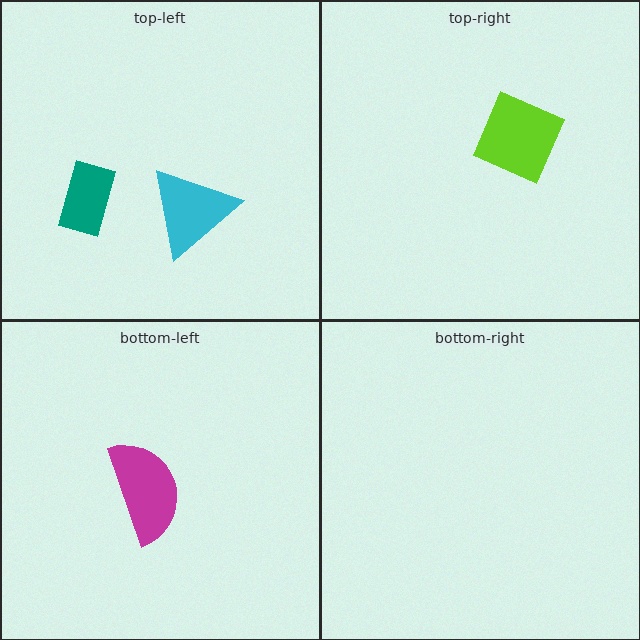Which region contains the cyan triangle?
The top-left region.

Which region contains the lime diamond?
The top-right region.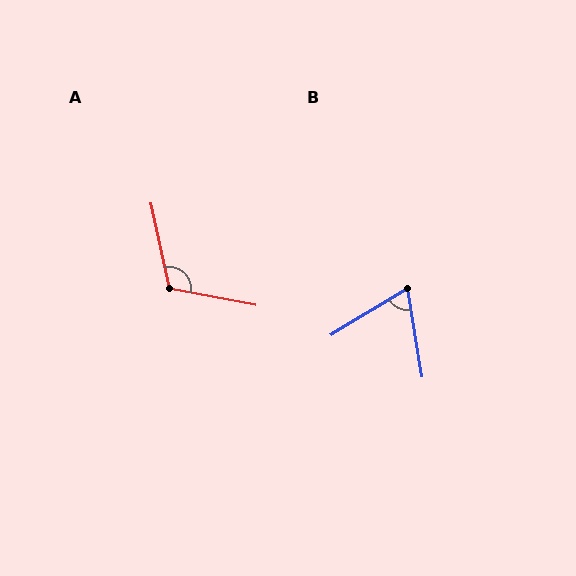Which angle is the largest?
A, at approximately 113 degrees.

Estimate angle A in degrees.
Approximately 113 degrees.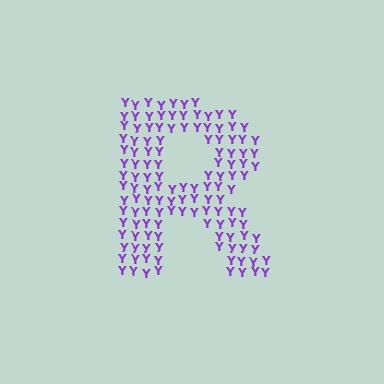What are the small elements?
The small elements are letter Y's.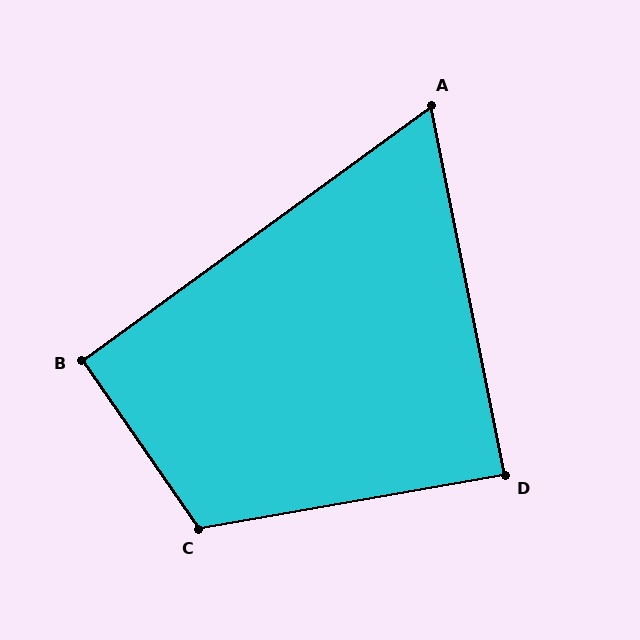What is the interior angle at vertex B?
Approximately 91 degrees (approximately right).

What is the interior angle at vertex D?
Approximately 89 degrees (approximately right).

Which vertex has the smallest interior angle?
A, at approximately 65 degrees.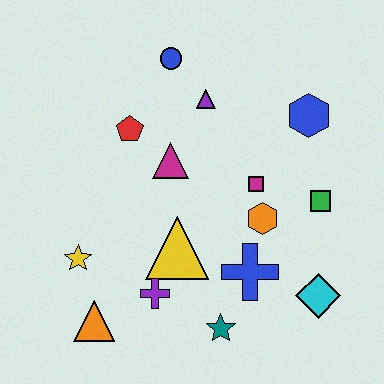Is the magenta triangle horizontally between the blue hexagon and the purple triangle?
No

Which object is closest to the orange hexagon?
The magenta square is closest to the orange hexagon.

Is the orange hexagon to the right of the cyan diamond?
No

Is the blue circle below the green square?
No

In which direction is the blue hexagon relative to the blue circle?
The blue hexagon is to the right of the blue circle.